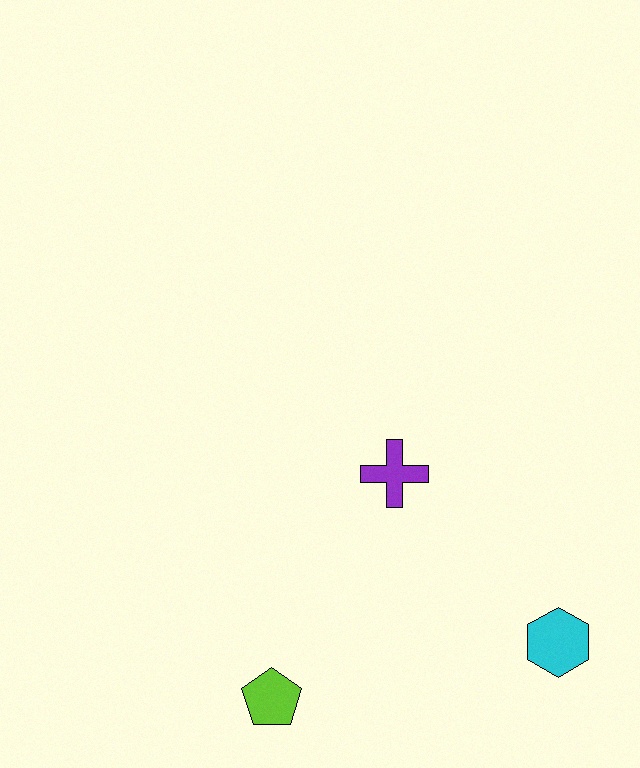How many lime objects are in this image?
There is 1 lime object.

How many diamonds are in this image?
There are no diamonds.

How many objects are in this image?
There are 3 objects.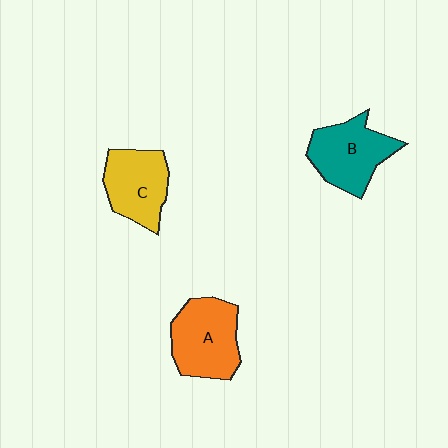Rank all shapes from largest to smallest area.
From largest to smallest: A (orange), B (teal), C (yellow).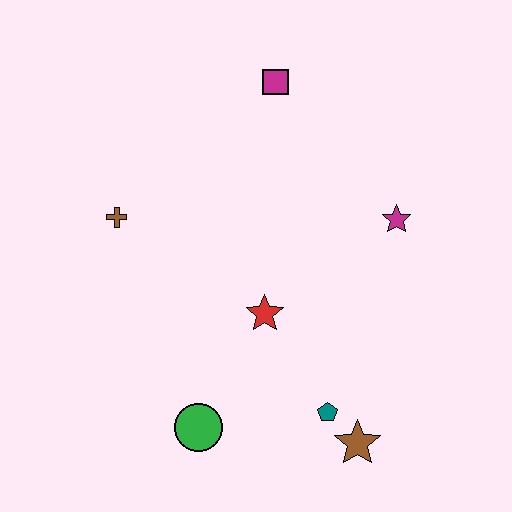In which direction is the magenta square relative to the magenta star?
The magenta square is above the magenta star.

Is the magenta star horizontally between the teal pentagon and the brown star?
No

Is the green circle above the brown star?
Yes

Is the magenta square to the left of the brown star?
Yes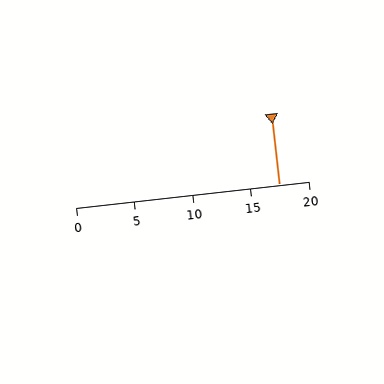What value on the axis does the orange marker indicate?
The marker indicates approximately 17.5.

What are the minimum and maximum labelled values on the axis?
The axis runs from 0 to 20.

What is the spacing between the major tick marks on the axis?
The major ticks are spaced 5 apart.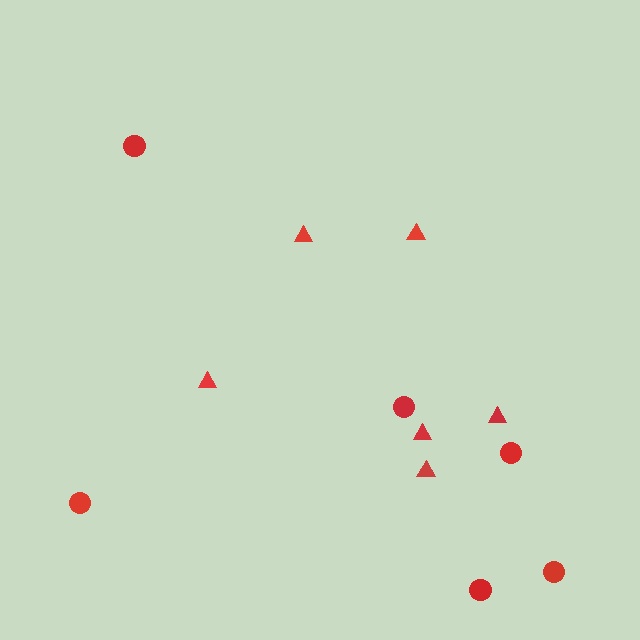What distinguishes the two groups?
There are 2 groups: one group of triangles (6) and one group of circles (6).